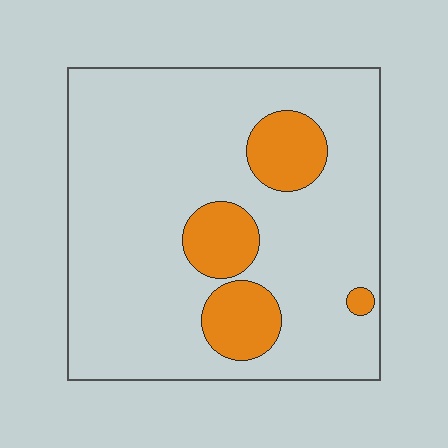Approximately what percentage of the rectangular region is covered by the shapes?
Approximately 15%.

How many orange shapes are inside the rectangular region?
4.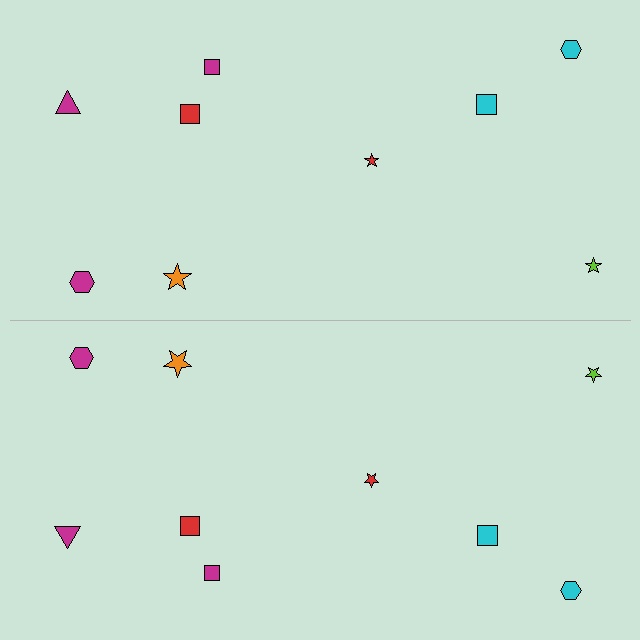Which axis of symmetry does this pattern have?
The pattern has a horizontal axis of symmetry running through the center of the image.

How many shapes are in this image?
There are 18 shapes in this image.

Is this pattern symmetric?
Yes, this pattern has bilateral (reflection) symmetry.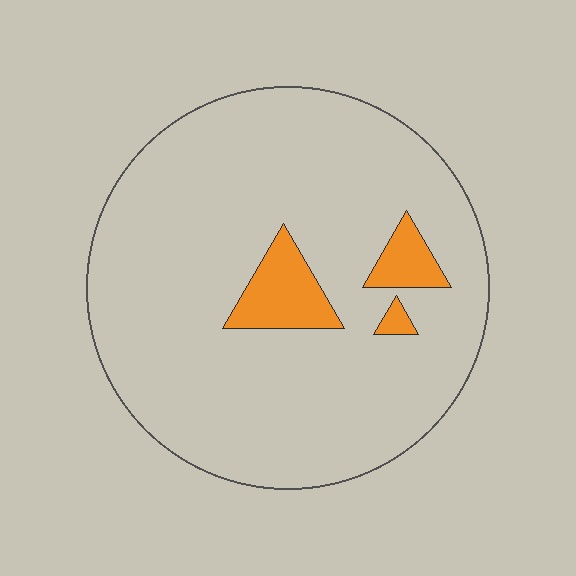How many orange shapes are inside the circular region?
3.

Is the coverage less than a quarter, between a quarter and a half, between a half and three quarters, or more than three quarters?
Less than a quarter.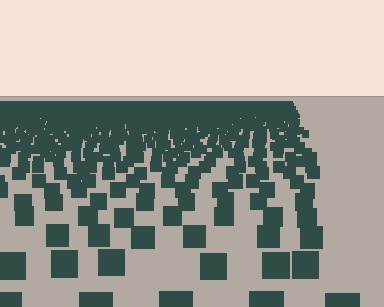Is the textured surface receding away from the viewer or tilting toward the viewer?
The surface is receding away from the viewer. Texture elements get smaller and denser toward the top.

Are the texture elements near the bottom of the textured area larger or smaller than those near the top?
Larger. Near the bottom, elements are closer to the viewer and appear at a bigger on-screen size.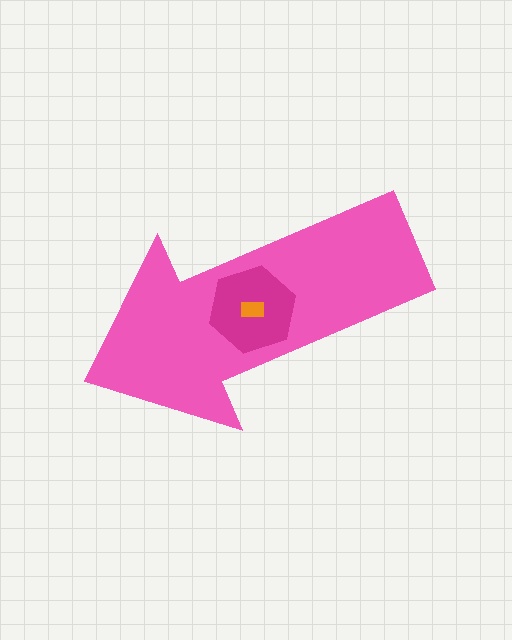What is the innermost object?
The orange rectangle.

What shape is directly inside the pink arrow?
The magenta hexagon.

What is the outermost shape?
The pink arrow.